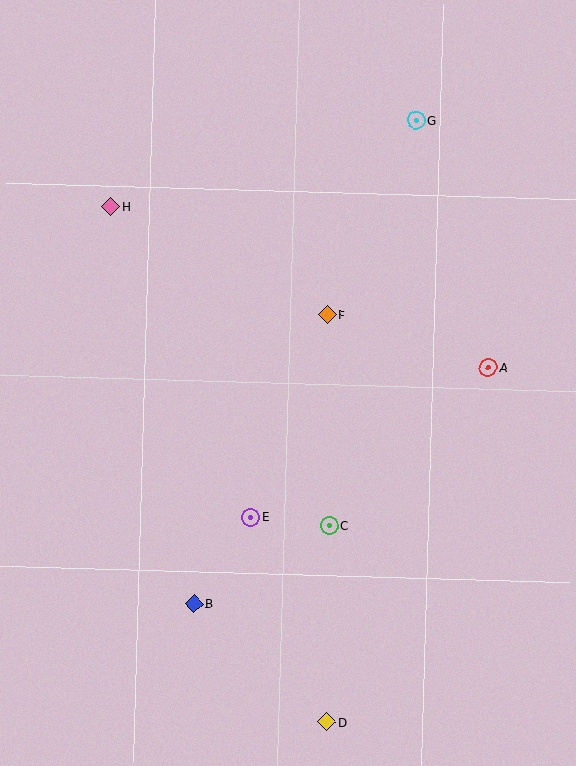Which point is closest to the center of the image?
Point F at (327, 315) is closest to the center.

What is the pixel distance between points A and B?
The distance between A and B is 377 pixels.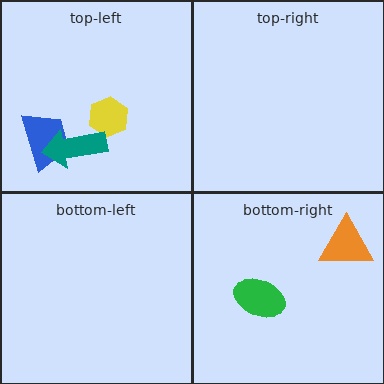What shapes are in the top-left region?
The blue trapezoid, the yellow hexagon, the teal arrow.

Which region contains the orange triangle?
The bottom-right region.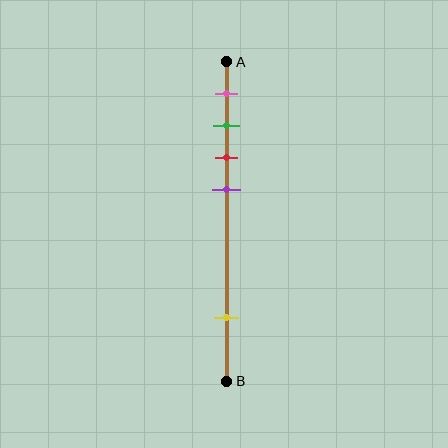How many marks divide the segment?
There are 5 marks dividing the segment.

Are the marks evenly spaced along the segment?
No, the marks are not evenly spaced.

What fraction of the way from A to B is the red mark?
The red mark is approximately 30% (0.3) of the way from A to B.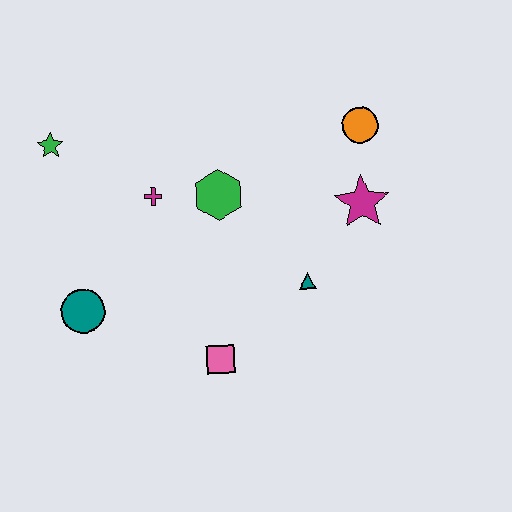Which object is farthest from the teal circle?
The orange circle is farthest from the teal circle.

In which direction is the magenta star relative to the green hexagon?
The magenta star is to the right of the green hexagon.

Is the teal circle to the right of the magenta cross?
No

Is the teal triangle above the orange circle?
No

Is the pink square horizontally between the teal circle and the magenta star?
Yes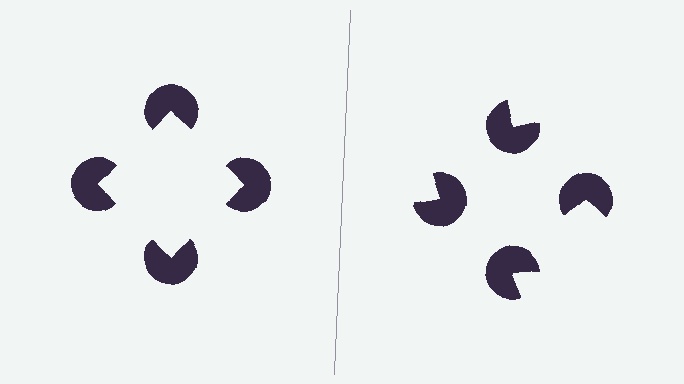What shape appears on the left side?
An illusory square.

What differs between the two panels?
The pac-man discs are positioned identically on both sides; only the wedge orientations differ. On the left they align to a square; on the right they are misaligned.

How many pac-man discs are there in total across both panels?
8 — 4 on each side.